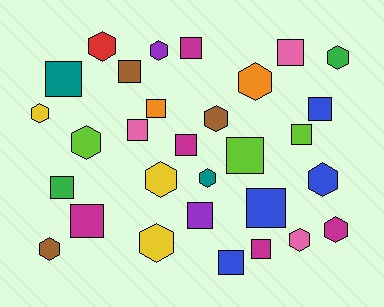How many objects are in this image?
There are 30 objects.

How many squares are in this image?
There are 16 squares.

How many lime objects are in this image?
There are 3 lime objects.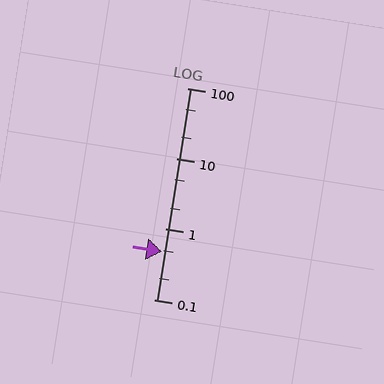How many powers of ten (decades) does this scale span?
The scale spans 3 decades, from 0.1 to 100.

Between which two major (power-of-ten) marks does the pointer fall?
The pointer is between 0.1 and 1.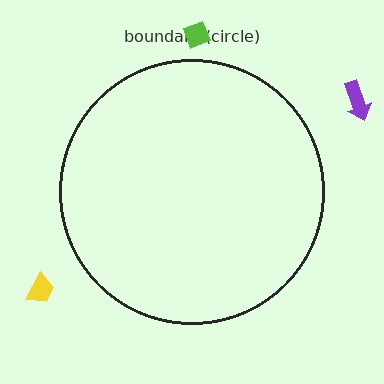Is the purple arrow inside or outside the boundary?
Outside.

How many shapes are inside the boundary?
0 inside, 3 outside.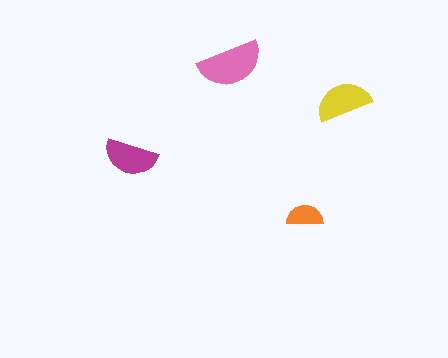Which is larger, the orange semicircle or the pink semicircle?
The pink one.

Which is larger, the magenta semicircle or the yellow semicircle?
The yellow one.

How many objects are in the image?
There are 4 objects in the image.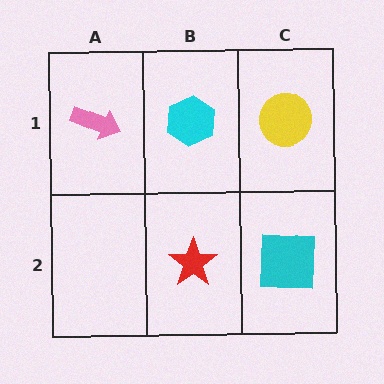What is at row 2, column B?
A red star.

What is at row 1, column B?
A cyan hexagon.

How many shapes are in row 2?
2 shapes.